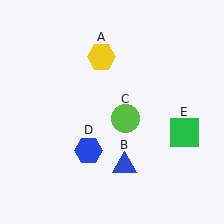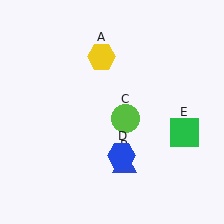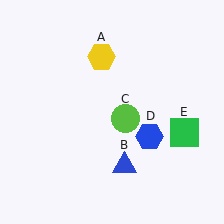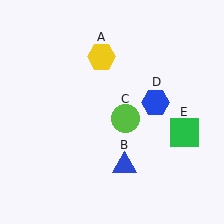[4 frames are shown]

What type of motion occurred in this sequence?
The blue hexagon (object D) rotated counterclockwise around the center of the scene.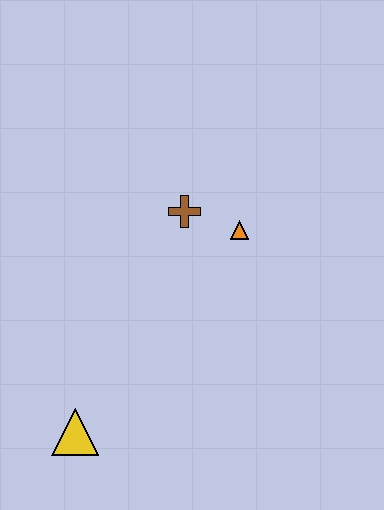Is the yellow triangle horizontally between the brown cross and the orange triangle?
No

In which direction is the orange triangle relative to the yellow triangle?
The orange triangle is above the yellow triangle.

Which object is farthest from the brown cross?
The yellow triangle is farthest from the brown cross.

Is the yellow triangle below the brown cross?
Yes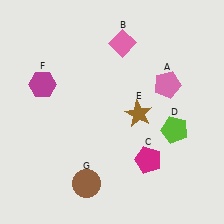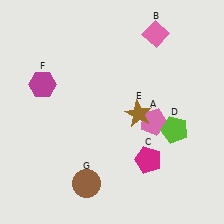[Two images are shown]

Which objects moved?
The objects that moved are: the pink pentagon (A), the pink diamond (B).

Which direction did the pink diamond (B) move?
The pink diamond (B) moved right.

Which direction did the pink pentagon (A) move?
The pink pentagon (A) moved down.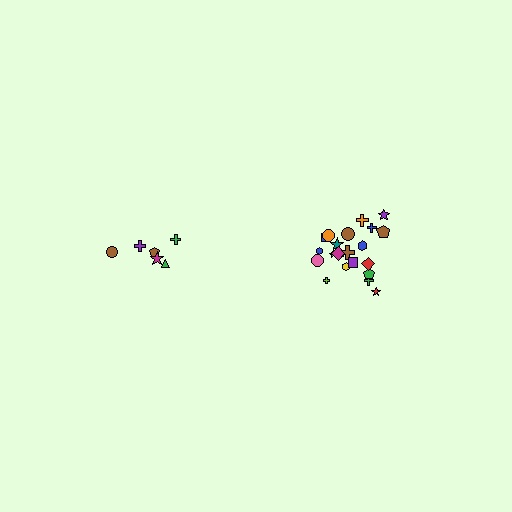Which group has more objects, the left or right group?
The right group.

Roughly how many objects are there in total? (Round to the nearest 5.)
Roughly 30 objects in total.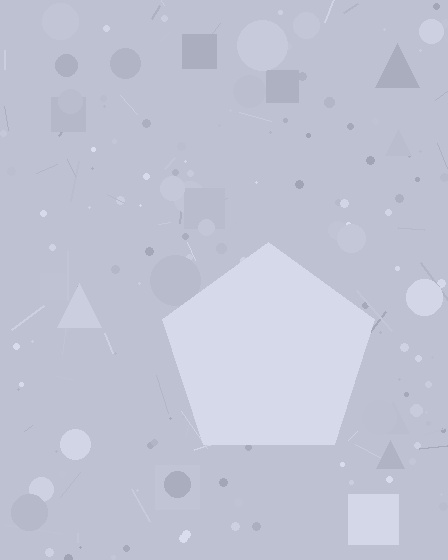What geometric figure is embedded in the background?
A pentagon is embedded in the background.